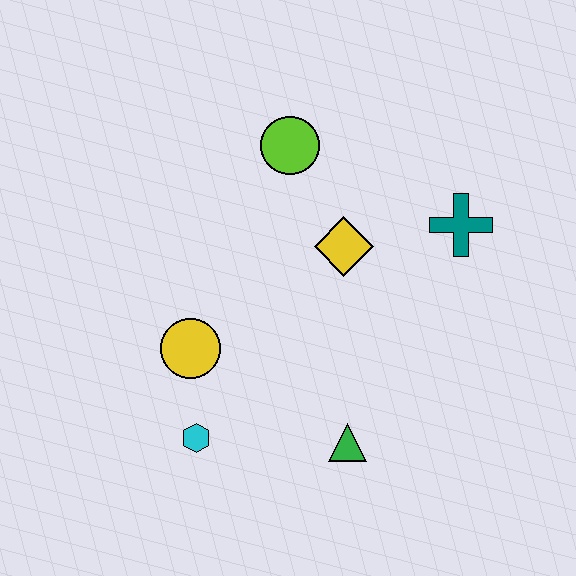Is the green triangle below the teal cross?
Yes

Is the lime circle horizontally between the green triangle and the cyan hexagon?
Yes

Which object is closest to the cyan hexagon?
The yellow circle is closest to the cyan hexagon.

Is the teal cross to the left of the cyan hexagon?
No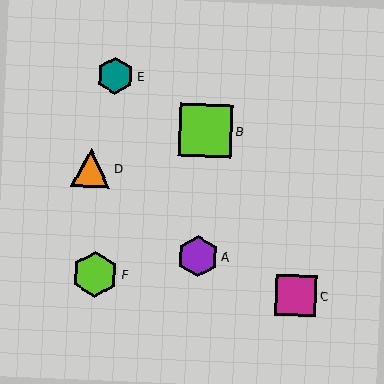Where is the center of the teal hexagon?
The center of the teal hexagon is at (115, 76).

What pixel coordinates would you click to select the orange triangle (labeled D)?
Click at (91, 168) to select the orange triangle D.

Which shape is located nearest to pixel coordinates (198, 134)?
The lime square (labeled B) at (206, 131) is nearest to that location.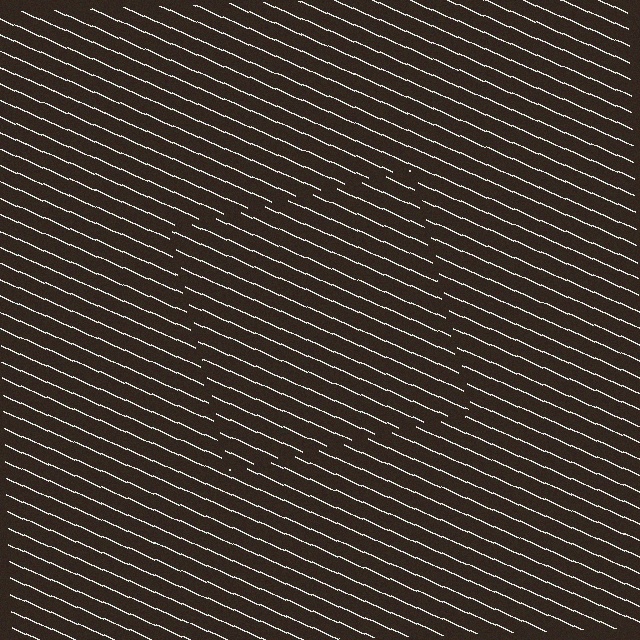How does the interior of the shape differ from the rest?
The interior of the shape contains the same grating, shifted by half a period — the contour is defined by the phase discontinuity where line-ends from the inner and outer gratings abut.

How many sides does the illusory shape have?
4 sides — the line-ends trace a square.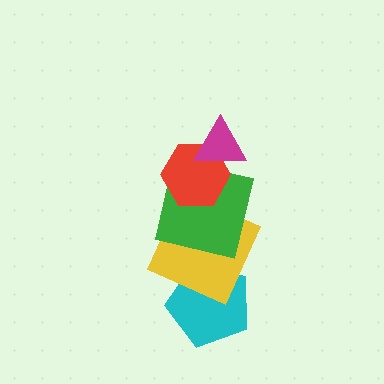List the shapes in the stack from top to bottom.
From top to bottom: the magenta triangle, the red hexagon, the green square, the yellow square, the cyan pentagon.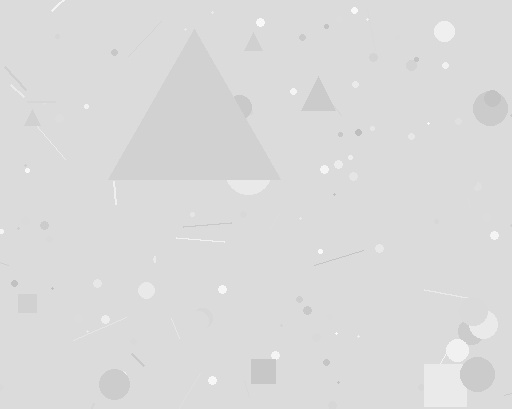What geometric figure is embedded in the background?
A triangle is embedded in the background.